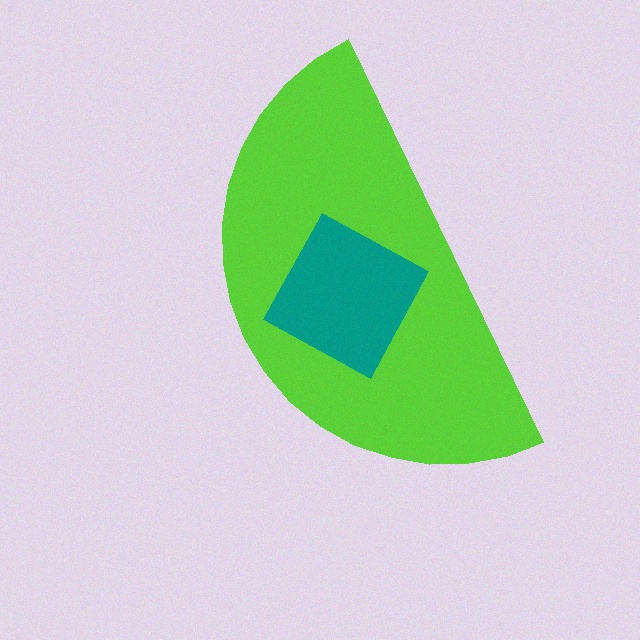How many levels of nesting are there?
2.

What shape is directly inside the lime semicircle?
The teal square.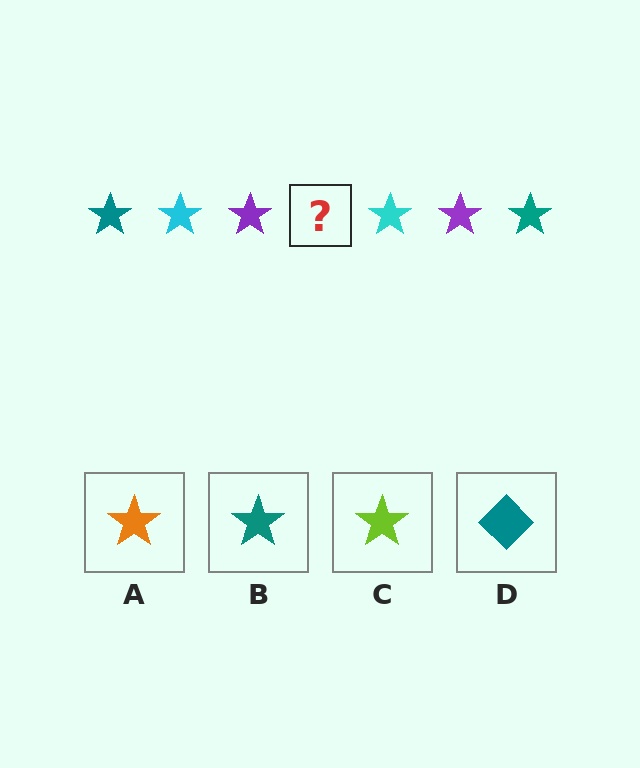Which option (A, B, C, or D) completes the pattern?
B.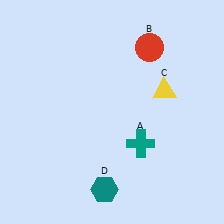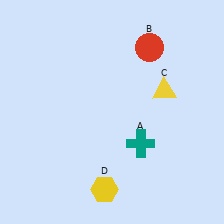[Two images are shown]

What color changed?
The hexagon (D) changed from teal in Image 1 to yellow in Image 2.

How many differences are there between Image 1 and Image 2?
There is 1 difference between the two images.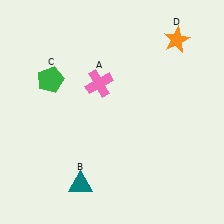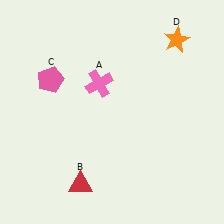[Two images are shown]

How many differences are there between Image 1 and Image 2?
There are 2 differences between the two images.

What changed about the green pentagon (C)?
In Image 1, C is green. In Image 2, it changed to pink.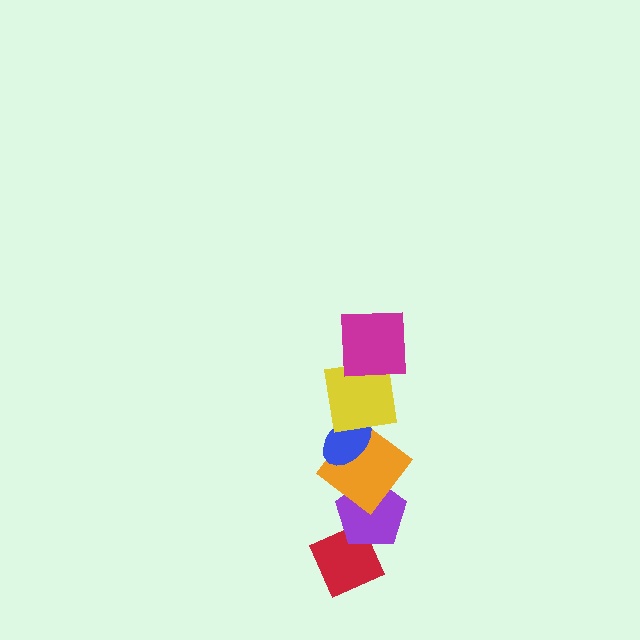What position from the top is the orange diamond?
The orange diamond is 4th from the top.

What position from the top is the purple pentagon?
The purple pentagon is 5th from the top.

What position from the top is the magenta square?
The magenta square is 1st from the top.